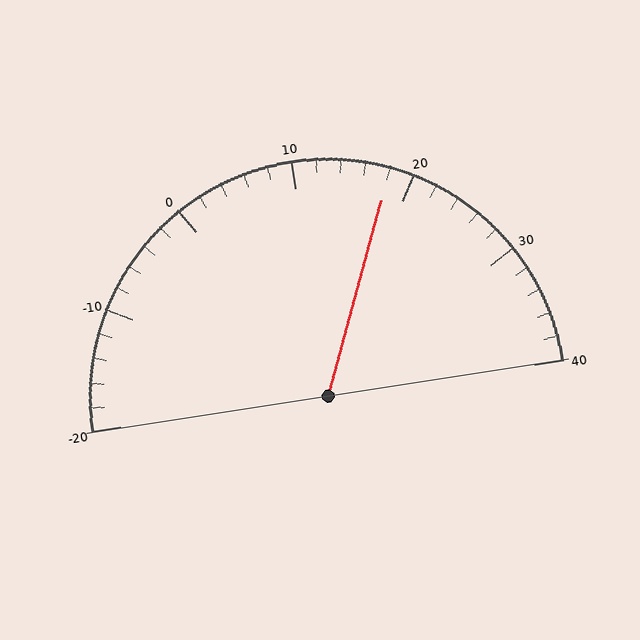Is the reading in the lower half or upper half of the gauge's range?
The reading is in the upper half of the range (-20 to 40).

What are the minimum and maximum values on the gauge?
The gauge ranges from -20 to 40.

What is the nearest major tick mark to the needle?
The nearest major tick mark is 20.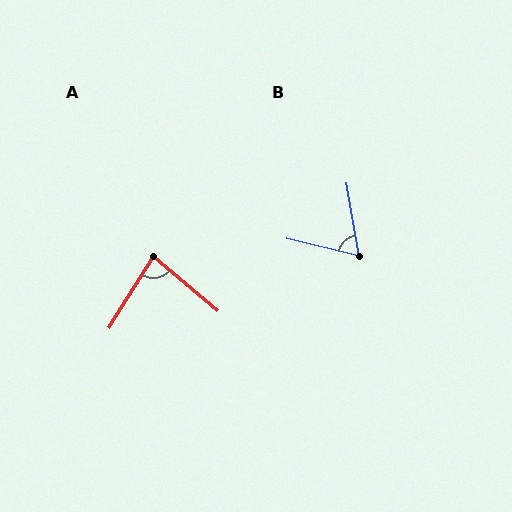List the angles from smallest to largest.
B (67°), A (81°).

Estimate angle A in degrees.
Approximately 81 degrees.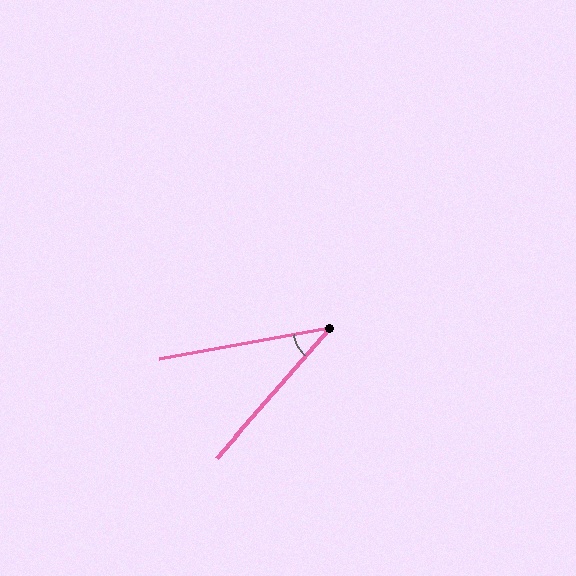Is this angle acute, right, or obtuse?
It is acute.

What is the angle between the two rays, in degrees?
Approximately 38 degrees.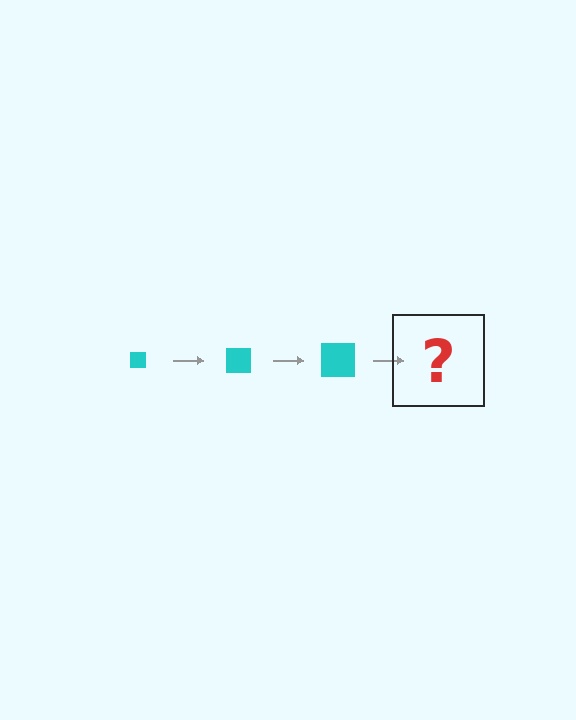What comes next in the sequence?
The next element should be a cyan square, larger than the previous one.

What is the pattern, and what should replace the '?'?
The pattern is that the square gets progressively larger each step. The '?' should be a cyan square, larger than the previous one.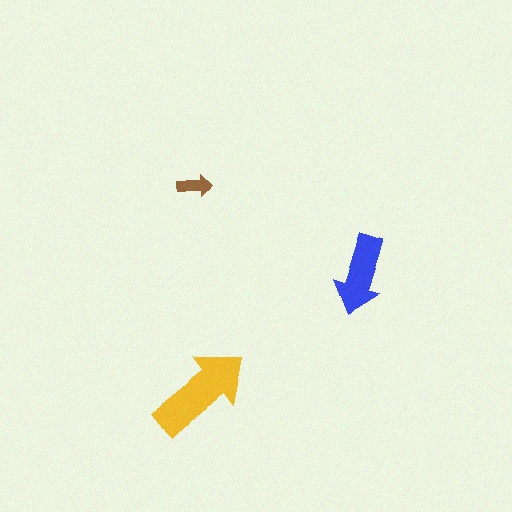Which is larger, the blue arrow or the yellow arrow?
The yellow one.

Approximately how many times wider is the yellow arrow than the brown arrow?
About 3 times wider.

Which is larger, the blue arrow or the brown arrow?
The blue one.